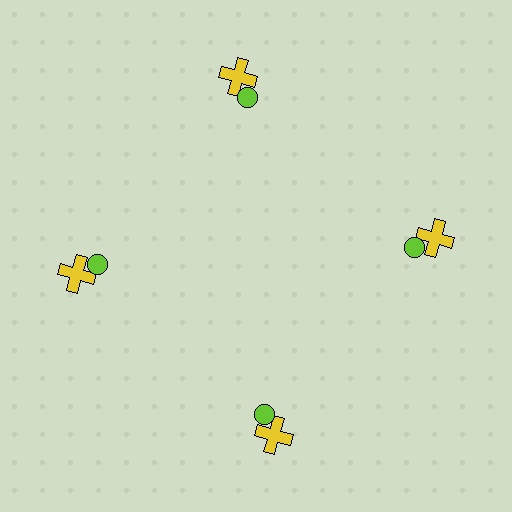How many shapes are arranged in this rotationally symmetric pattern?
There are 8 shapes, arranged in 4 groups of 2.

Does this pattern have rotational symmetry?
Yes, this pattern has 4-fold rotational symmetry. It looks the same after rotating 90 degrees around the center.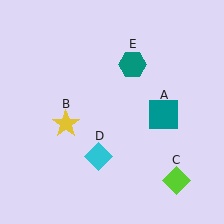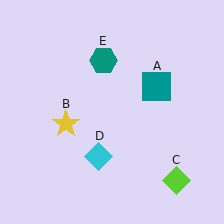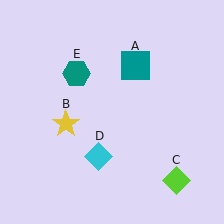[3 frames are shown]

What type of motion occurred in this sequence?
The teal square (object A), teal hexagon (object E) rotated counterclockwise around the center of the scene.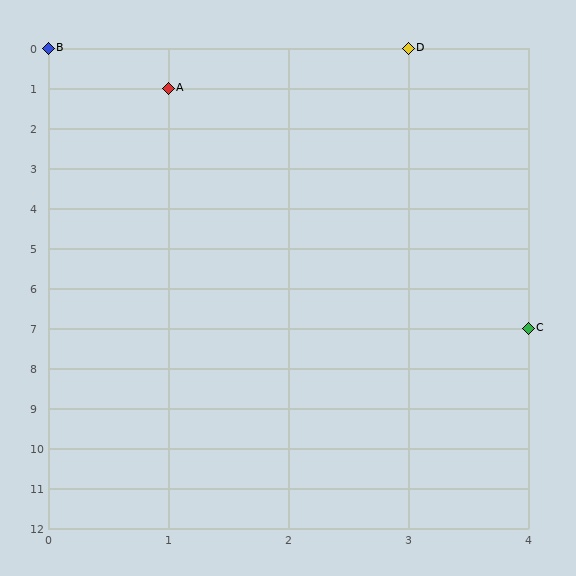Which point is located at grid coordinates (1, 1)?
Point A is at (1, 1).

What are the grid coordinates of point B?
Point B is at grid coordinates (0, 0).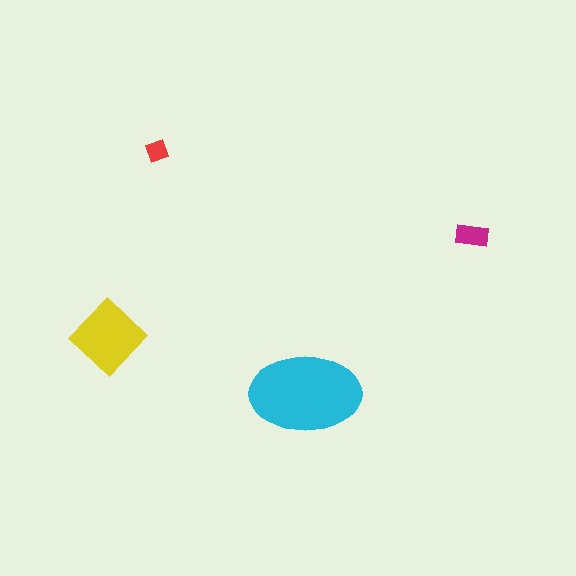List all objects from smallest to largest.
The red diamond, the magenta rectangle, the yellow diamond, the cyan ellipse.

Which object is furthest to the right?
The magenta rectangle is rightmost.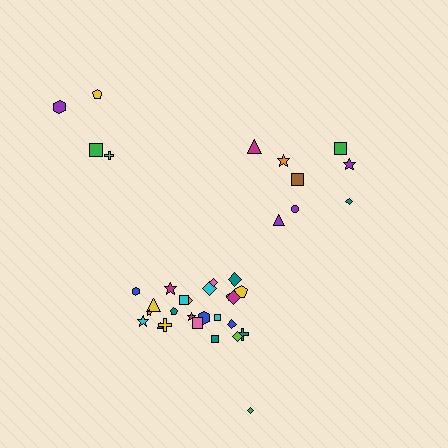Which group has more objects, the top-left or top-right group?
The top-right group.